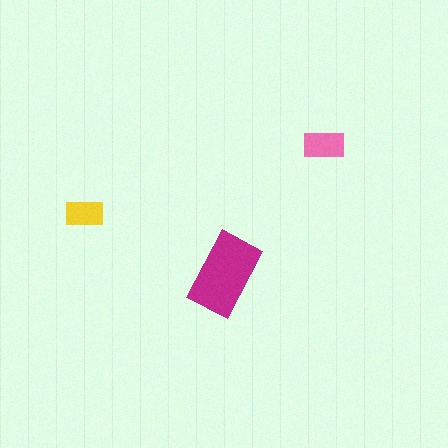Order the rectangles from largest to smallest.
the magenta one, the pink one, the yellow one.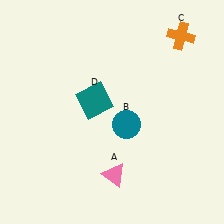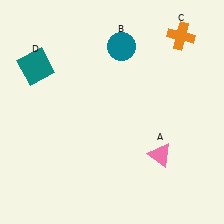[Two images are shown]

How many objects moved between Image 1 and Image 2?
3 objects moved between the two images.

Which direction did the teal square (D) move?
The teal square (D) moved left.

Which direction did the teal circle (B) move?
The teal circle (B) moved up.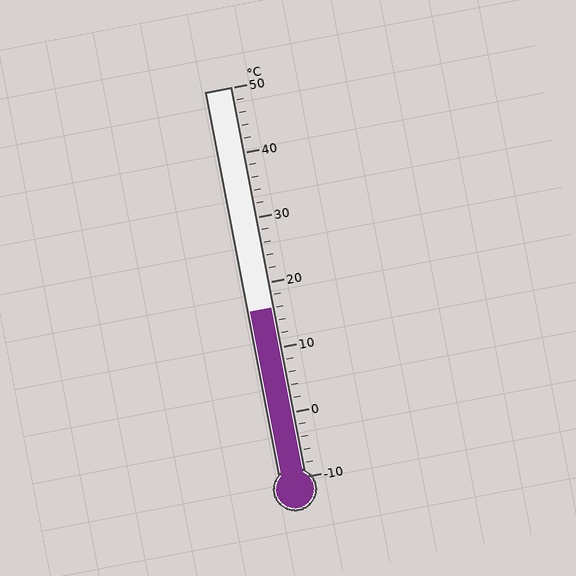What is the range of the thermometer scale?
The thermometer scale ranges from -10°C to 50°C.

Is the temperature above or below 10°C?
The temperature is above 10°C.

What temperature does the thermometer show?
The thermometer shows approximately 16°C.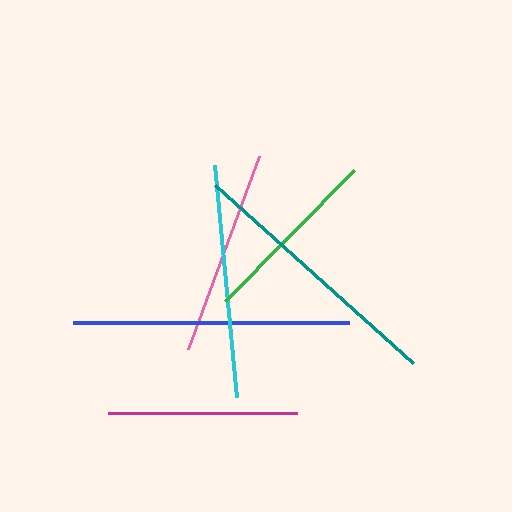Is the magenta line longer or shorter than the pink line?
The pink line is longer than the magenta line.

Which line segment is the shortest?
The green line is the shortest at approximately 184 pixels.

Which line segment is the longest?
The blue line is the longest at approximately 276 pixels.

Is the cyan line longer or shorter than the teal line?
The teal line is longer than the cyan line.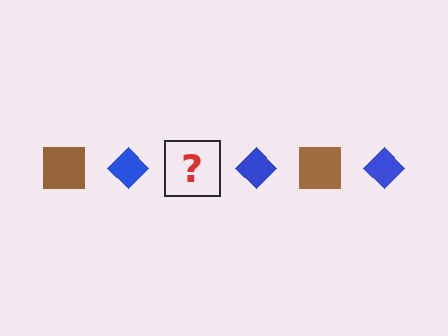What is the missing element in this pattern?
The missing element is a brown square.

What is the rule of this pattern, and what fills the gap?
The rule is that the pattern alternates between brown square and blue diamond. The gap should be filled with a brown square.